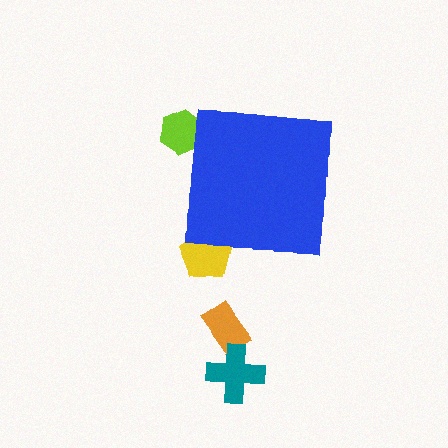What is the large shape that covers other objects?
A blue square.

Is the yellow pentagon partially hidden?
Yes, the yellow pentagon is partially hidden behind the blue square.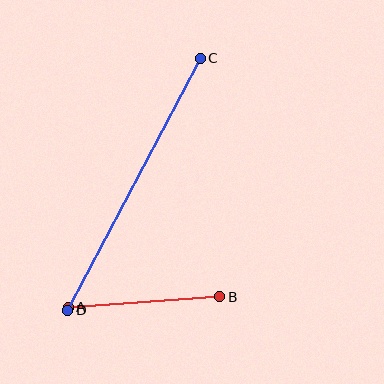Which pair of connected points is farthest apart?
Points C and D are farthest apart.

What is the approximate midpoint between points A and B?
The midpoint is at approximately (144, 302) pixels.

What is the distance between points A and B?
The distance is approximately 152 pixels.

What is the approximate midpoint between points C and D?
The midpoint is at approximately (134, 184) pixels.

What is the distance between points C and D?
The distance is approximately 285 pixels.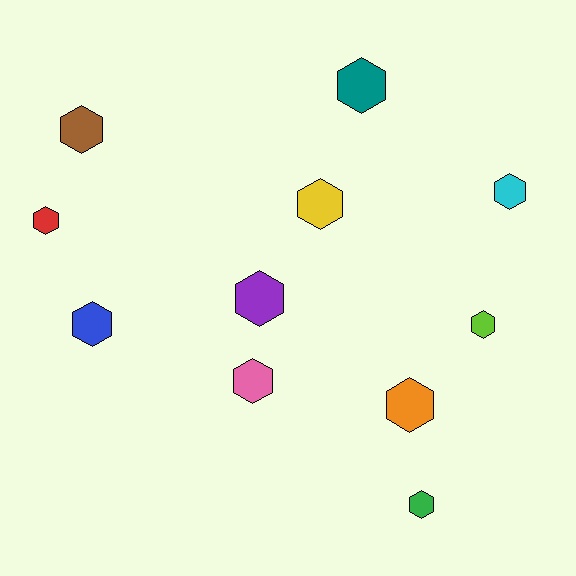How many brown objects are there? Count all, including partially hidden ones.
There is 1 brown object.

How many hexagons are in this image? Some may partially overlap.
There are 11 hexagons.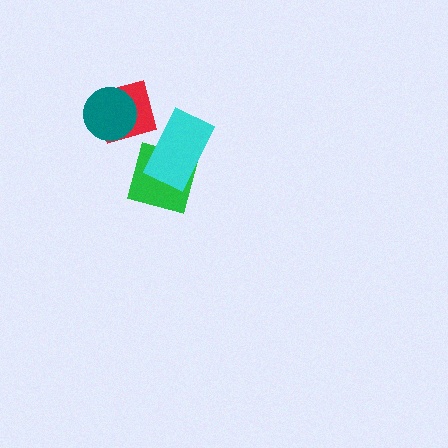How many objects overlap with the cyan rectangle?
2 objects overlap with the cyan rectangle.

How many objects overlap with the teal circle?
1 object overlaps with the teal circle.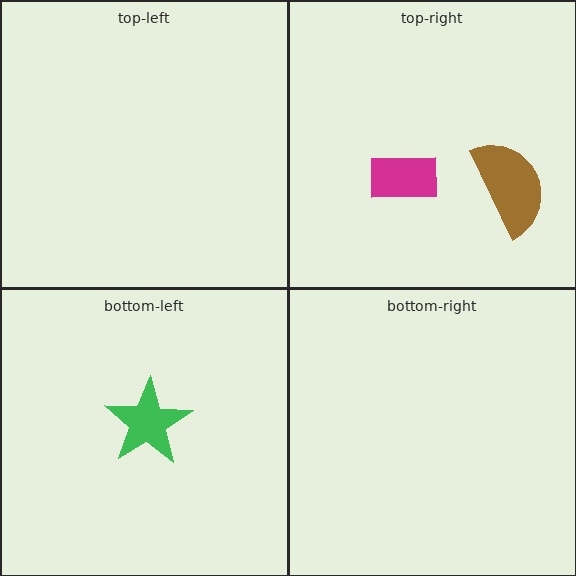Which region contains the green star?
The bottom-left region.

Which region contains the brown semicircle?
The top-right region.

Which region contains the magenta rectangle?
The top-right region.